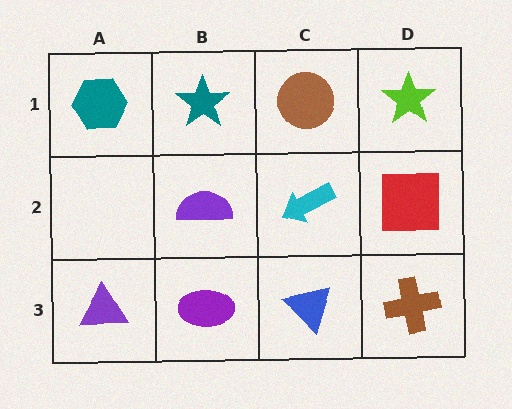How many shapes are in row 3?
4 shapes.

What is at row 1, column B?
A teal star.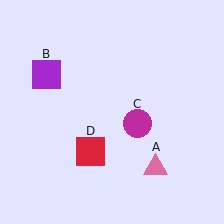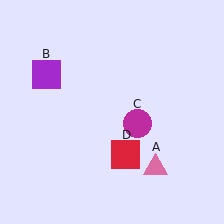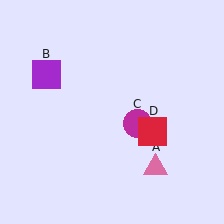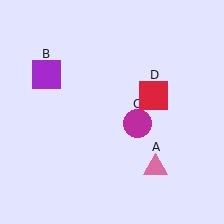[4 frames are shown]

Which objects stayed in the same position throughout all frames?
Pink triangle (object A) and purple square (object B) and magenta circle (object C) remained stationary.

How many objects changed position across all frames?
1 object changed position: red square (object D).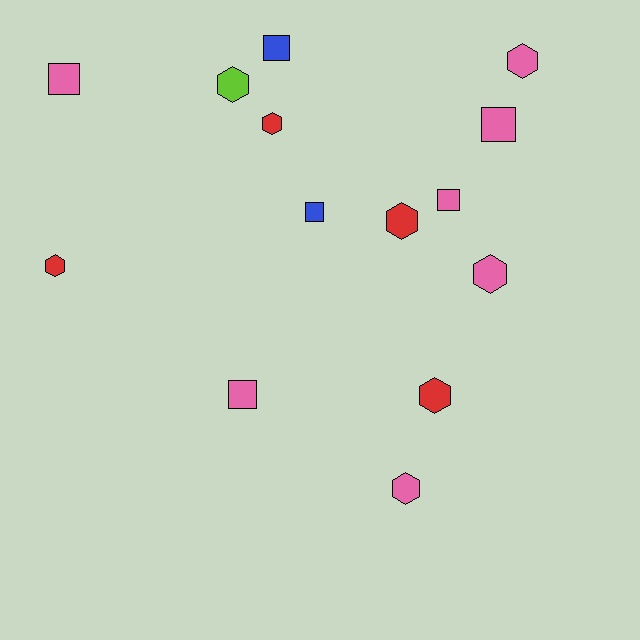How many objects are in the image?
There are 14 objects.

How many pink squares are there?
There are 4 pink squares.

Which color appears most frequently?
Pink, with 7 objects.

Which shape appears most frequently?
Hexagon, with 8 objects.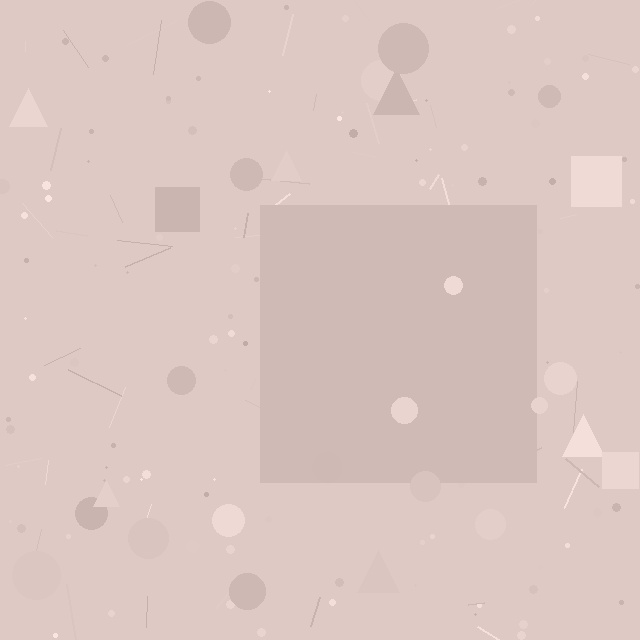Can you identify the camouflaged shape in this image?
The camouflaged shape is a square.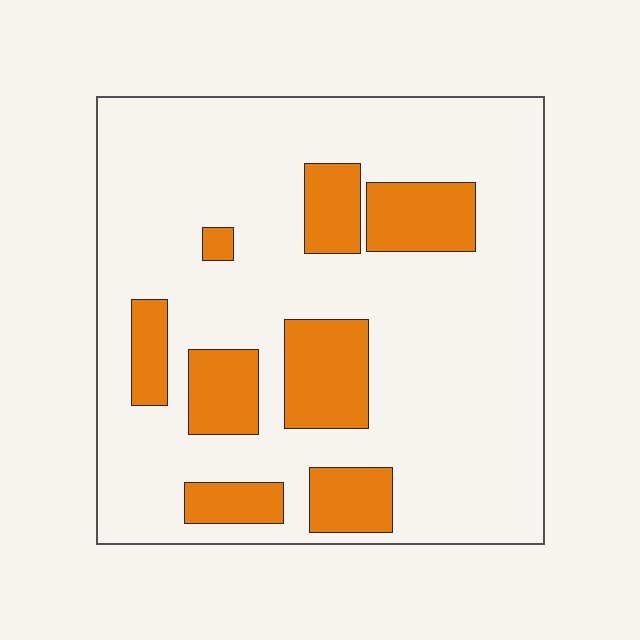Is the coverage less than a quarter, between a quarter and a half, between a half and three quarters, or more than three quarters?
Less than a quarter.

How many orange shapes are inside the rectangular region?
8.